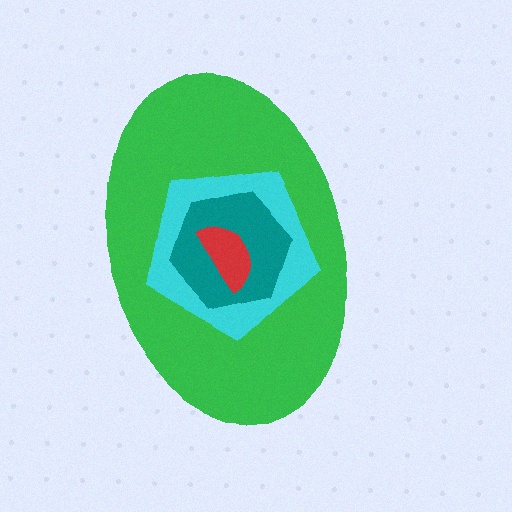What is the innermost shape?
The red semicircle.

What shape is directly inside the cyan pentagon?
The teal hexagon.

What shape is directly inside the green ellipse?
The cyan pentagon.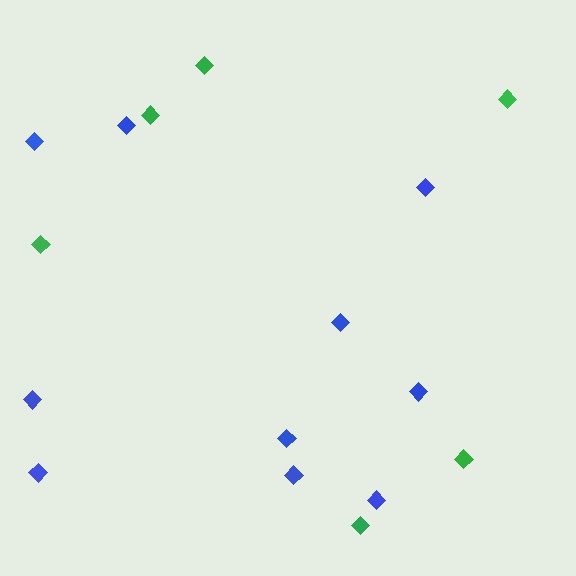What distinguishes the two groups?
There are 2 groups: one group of green diamonds (6) and one group of blue diamonds (10).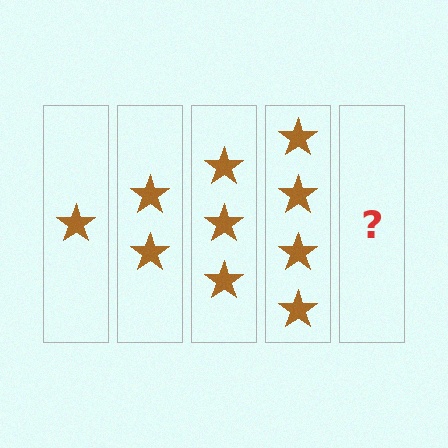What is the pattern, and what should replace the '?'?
The pattern is that each step adds one more star. The '?' should be 5 stars.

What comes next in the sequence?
The next element should be 5 stars.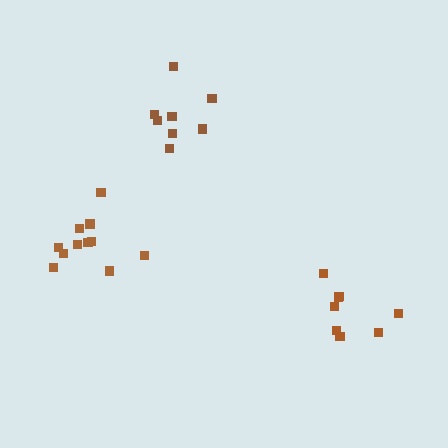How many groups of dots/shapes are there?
There are 3 groups.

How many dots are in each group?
Group 1: 8 dots, Group 2: 8 dots, Group 3: 11 dots (27 total).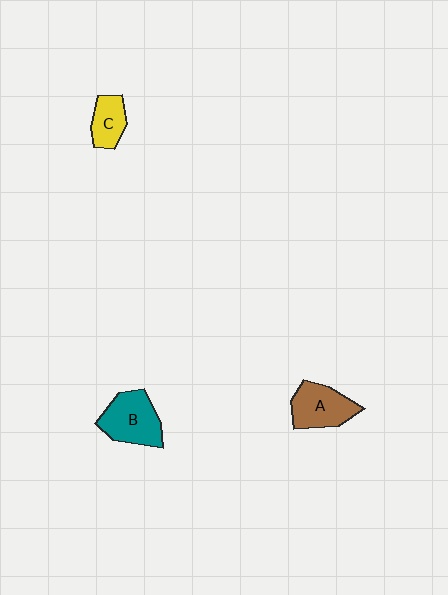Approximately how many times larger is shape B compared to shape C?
Approximately 1.7 times.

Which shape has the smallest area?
Shape C (yellow).